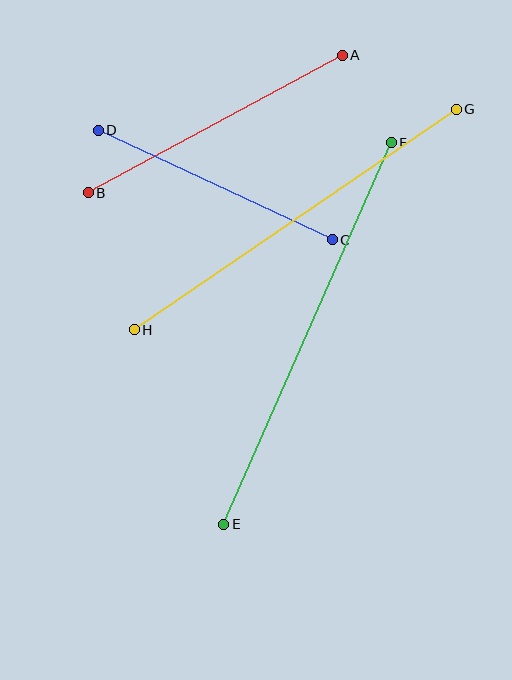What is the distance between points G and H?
The distance is approximately 390 pixels.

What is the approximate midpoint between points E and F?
The midpoint is at approximately (308, 333) pixels.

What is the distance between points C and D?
The distance is approximately 258 pixels.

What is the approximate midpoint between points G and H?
The midpoint is at approximately (295, 220) pixels.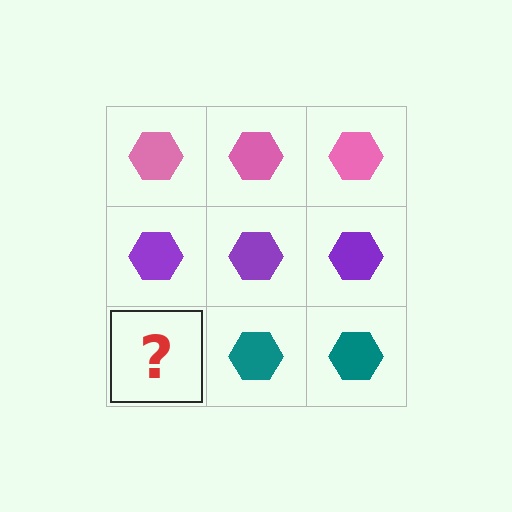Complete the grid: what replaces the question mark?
The question mark should be replaced with a teal hexagon.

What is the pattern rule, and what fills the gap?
The rule is that each row has a consistent color. The gap should be filled with a teal hexagon.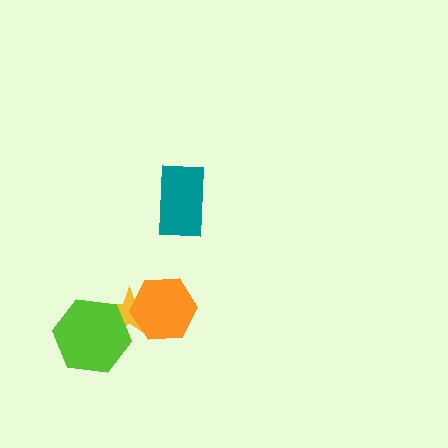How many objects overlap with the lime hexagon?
1 object overlaps with the lime hexagon.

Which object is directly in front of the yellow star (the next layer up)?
The orange hexagon is directly in front of the yellow star.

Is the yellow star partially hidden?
Yes, it is partially covered by another shape.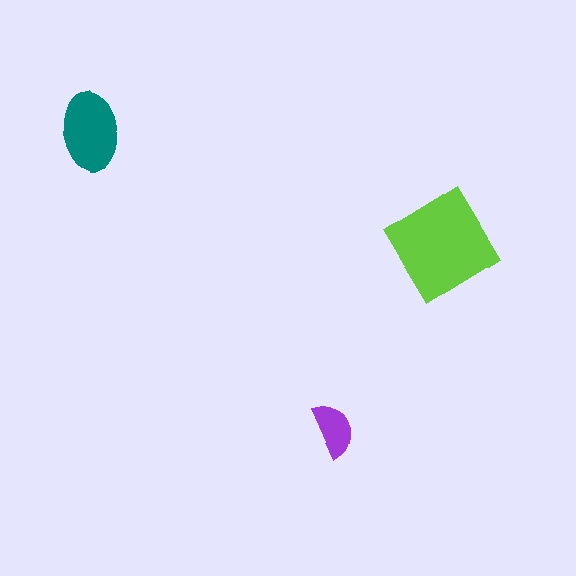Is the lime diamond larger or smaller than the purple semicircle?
Larger.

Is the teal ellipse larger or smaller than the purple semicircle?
Larger.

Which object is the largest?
The lime diamond.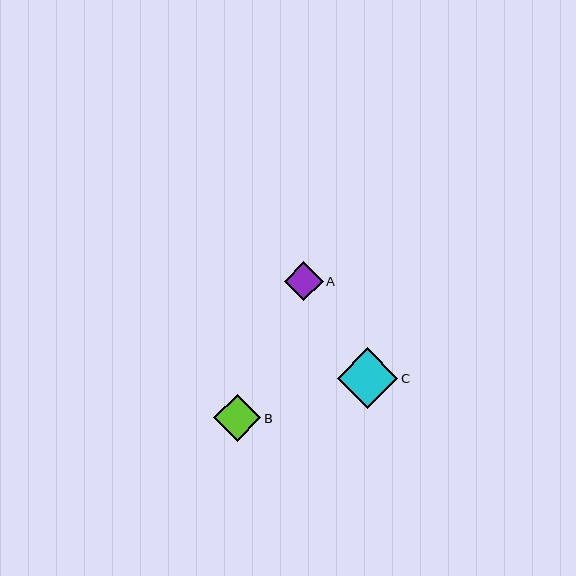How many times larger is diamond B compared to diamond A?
Diamond B is approximately 1.2 times the size of diamond A.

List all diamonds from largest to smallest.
From largest to smallest: C, B, A.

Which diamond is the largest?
Diamond C is the largest with a size of approximately 61 pixels.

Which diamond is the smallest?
Diamond A is the smallest with a size of approximately 39 pixels.